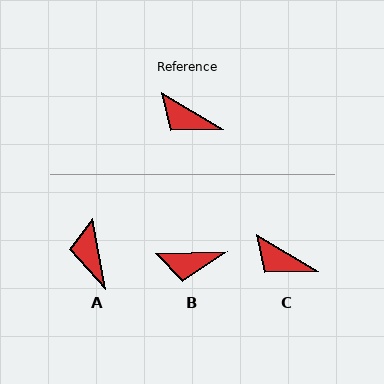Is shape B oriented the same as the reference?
No, it is off by about 32 degrees.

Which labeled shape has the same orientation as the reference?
C.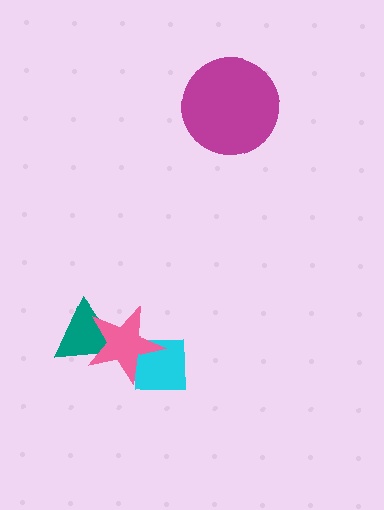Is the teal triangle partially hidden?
Yes, it is partially covered by another shape.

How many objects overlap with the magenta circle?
0 objects overlap with the magenta circle.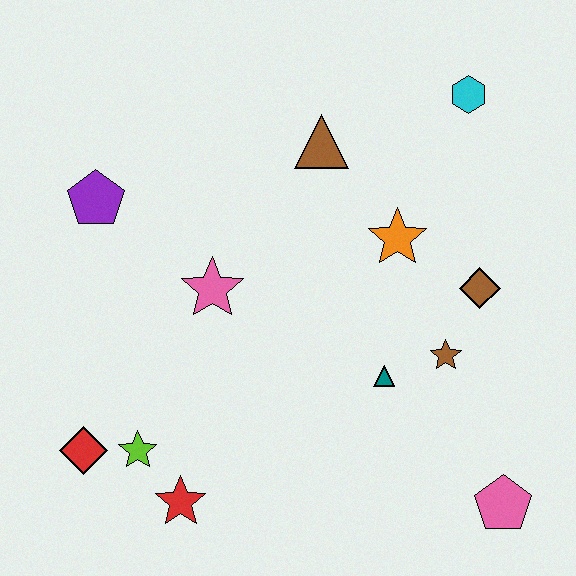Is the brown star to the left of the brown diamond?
Yes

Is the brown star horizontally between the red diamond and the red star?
No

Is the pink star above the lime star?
Yes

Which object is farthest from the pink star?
The pink pentagon is farthest from the pink star.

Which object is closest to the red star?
The lime star is closest to the red star.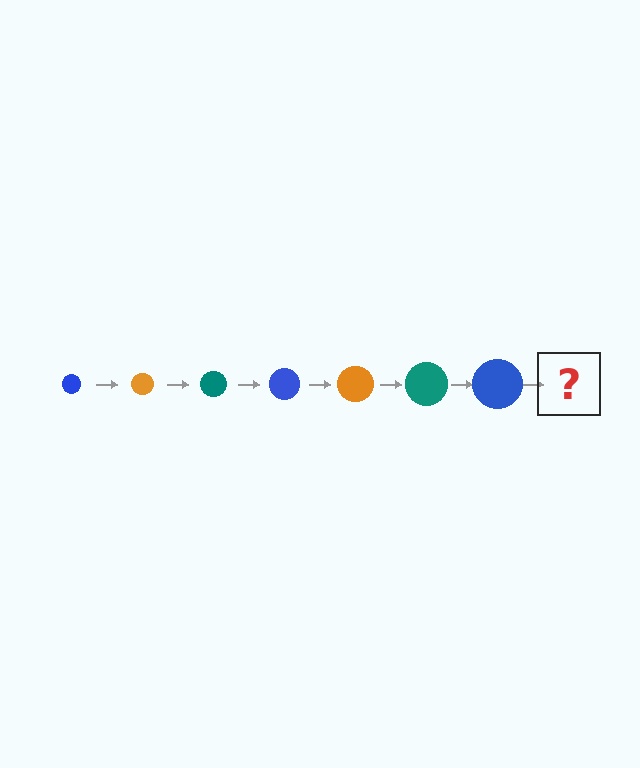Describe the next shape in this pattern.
It should be an orange circle, larger than the previous one.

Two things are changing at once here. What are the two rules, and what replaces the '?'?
The two rules are that the circle grows larger each step and the color cycles through blue, orange, and teal. The '?' should be an orange circle, larger than the previous one.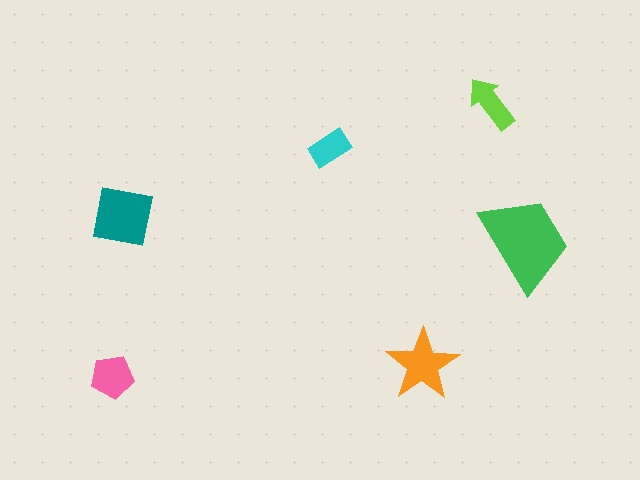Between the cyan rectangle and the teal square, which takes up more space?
The teal square.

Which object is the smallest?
The cyan rectangle.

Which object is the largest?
The green trapezoid.